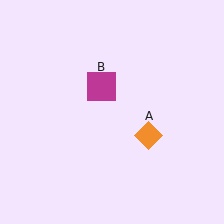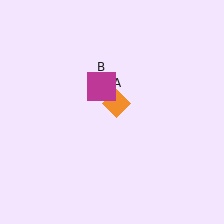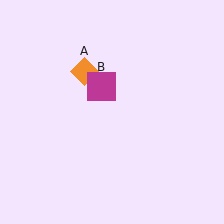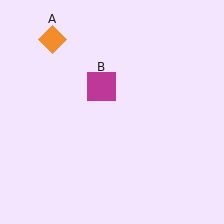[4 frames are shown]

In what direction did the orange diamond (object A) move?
The orange diamond (object A) moved up and to the left.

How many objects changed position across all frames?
1 object changed position: orange diamond (object A).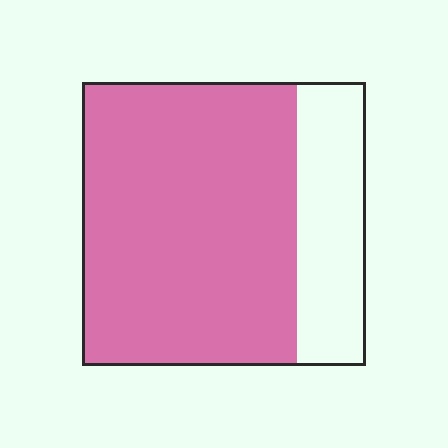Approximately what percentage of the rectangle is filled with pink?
Approximately 75%.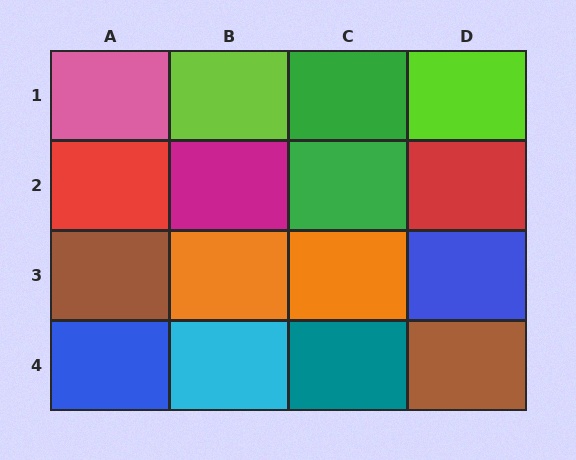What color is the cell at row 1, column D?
Lime.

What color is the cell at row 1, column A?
Pink.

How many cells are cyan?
1 cell is cyan.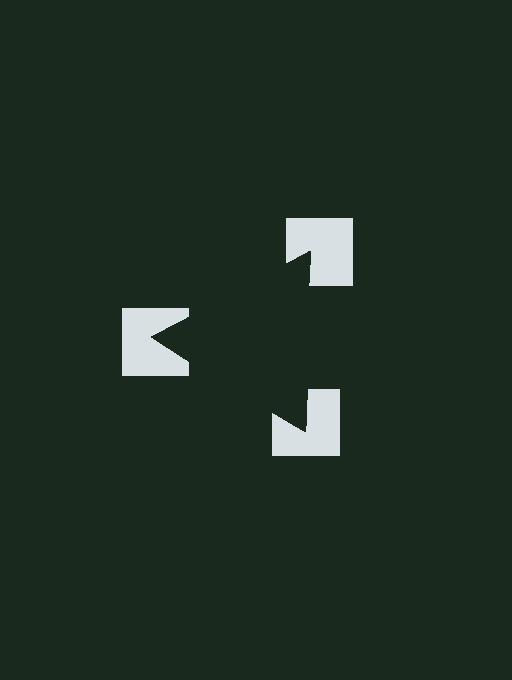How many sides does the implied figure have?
3 sides.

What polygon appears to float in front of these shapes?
An illusory triangle — its edges are inferred from the aligned wedge cuts in the notched squares, not physically drawn.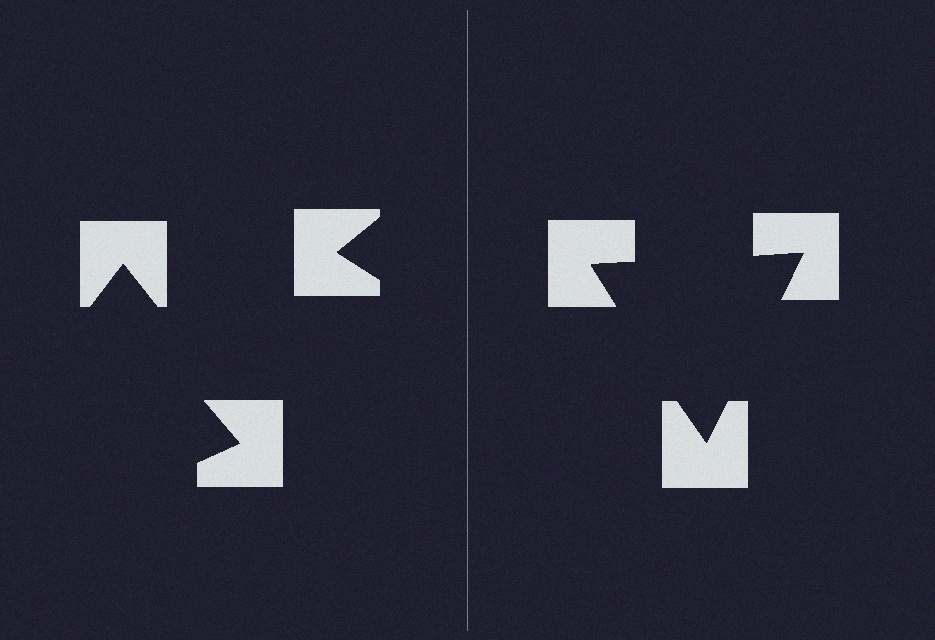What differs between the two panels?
The notched squares are positioned identically on both sides; only the wedge orientations differ. On the right they align to a triangle; on the left they are misaligned.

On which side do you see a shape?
An illusory triangle appears on the right side. On the left side the wedge cuts are rotated, so no coherent shape forms.